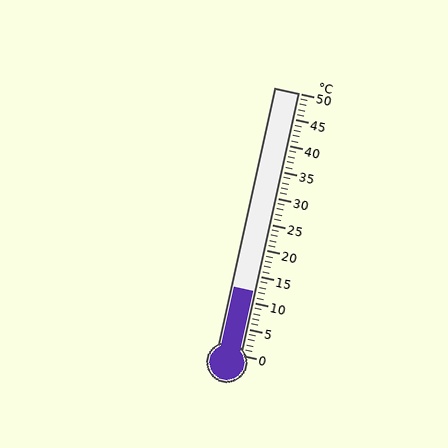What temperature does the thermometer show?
The thermometer shows approximately 12°C.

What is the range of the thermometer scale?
The thermometer scale ranges from 0°C to 50°C.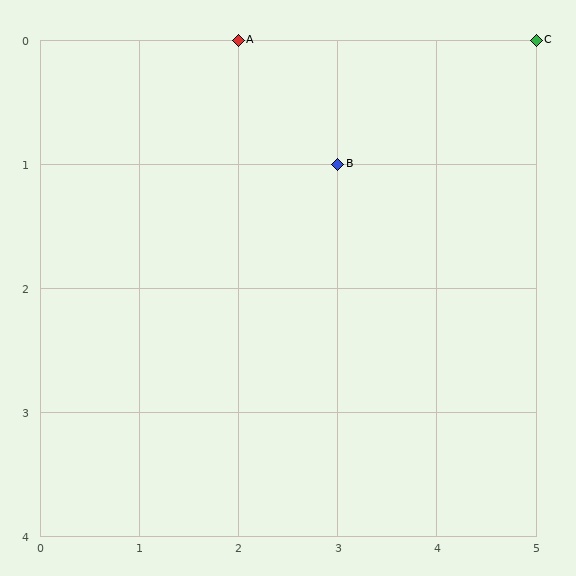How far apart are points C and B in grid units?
Points C and B are 2 columns and 1 row apart (about 2.2 grid units diagonally).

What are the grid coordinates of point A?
Point A is at grid coordinates (2, 0).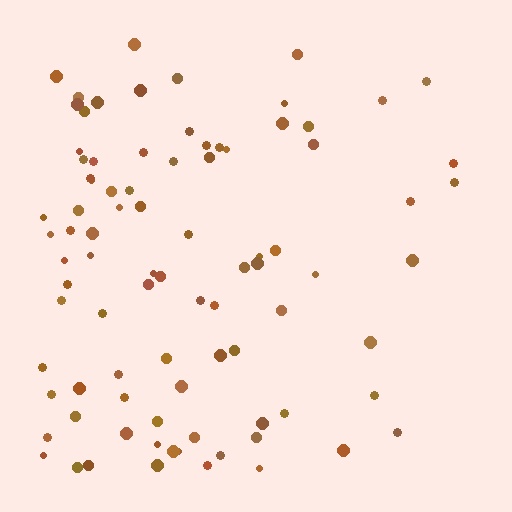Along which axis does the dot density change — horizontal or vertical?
Horizontal.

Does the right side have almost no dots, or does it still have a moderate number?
Still a moderate number, just noticeably fewer than the left.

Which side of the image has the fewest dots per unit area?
The right.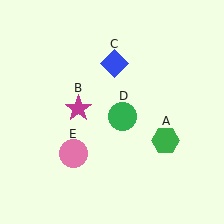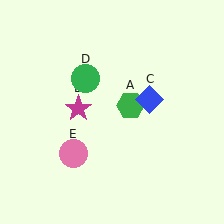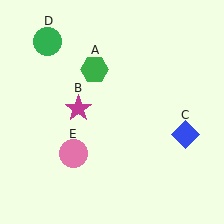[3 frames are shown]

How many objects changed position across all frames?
3 objects changed position: green hexagon (object A), blue diamond (object C), green circle (object D).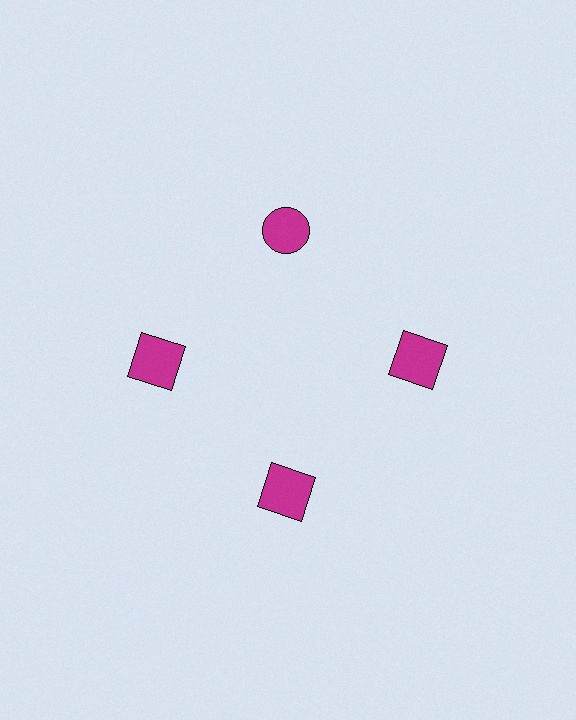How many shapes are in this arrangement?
There are 4 shapes arranged in a ring pattern.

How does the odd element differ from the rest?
It has a different shape: circle instead of square.